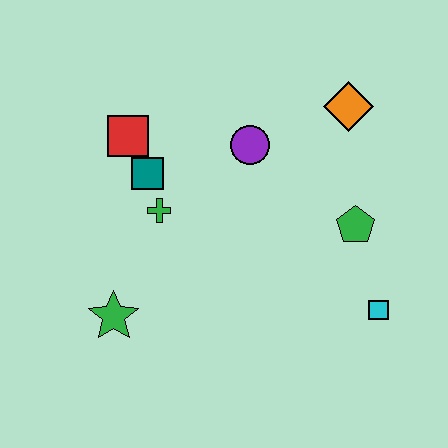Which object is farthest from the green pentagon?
The green star is farthest from the green pentagon.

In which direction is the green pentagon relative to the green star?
The green pentagon is to the right of the green star.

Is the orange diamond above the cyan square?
Yes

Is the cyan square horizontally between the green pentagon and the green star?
No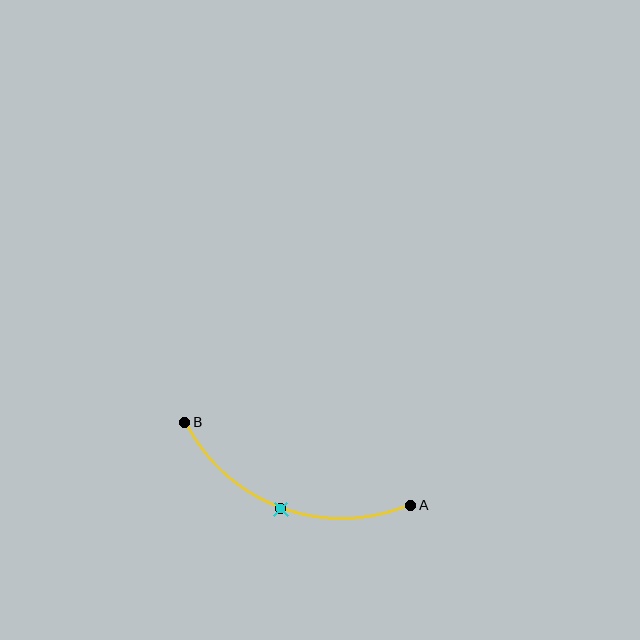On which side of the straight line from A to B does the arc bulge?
The arc bulges below the straight line connecting A and B.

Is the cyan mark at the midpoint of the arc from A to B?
Yes. The cyan mark lies on the arc at equal arc-length from both A and B — it is the arc midpoint.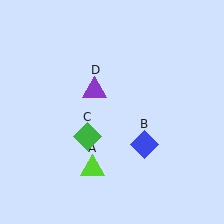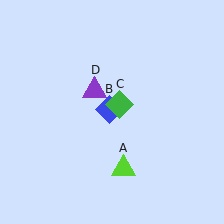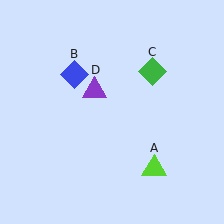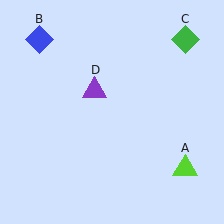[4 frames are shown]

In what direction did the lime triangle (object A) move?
The lime triangle (object A) moved right.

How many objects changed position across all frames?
3 objects changed position: lime triangle (object A), blue diamond (object B), green diamond (object C).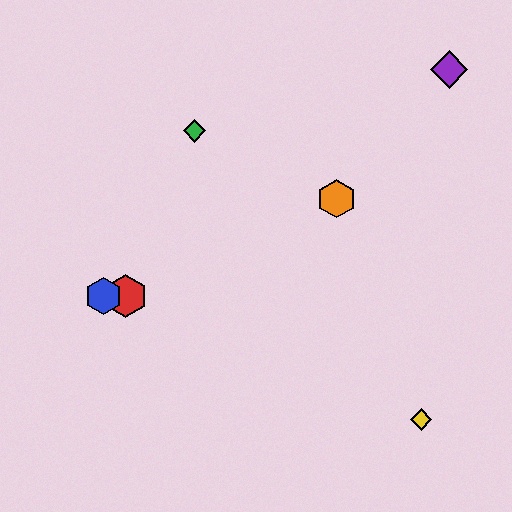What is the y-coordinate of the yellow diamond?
The yellow diamond is at y≈420.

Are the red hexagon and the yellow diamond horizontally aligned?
No, the red hexagon is at y≈296 and the yellow diamond is at y≈420.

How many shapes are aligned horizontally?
2 shapes (the red hexagon, the blue hexagon) are aligned horizontally.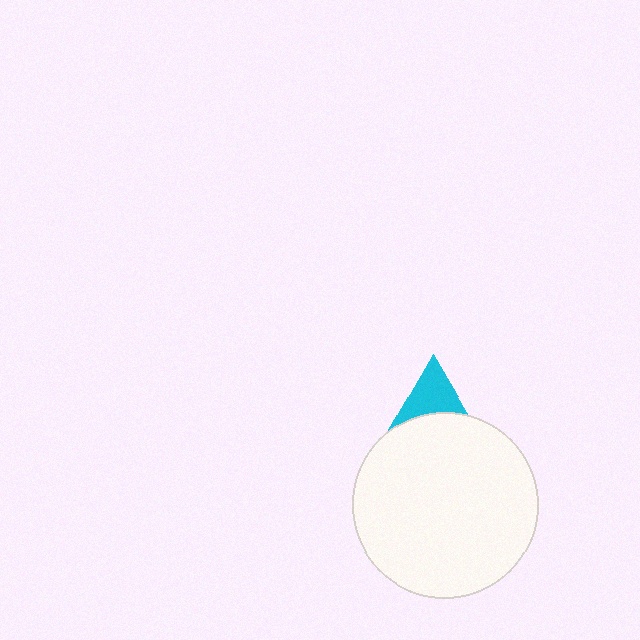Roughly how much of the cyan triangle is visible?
About half of it is visible (roughly 49%).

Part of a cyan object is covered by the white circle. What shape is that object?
It is a triangle.